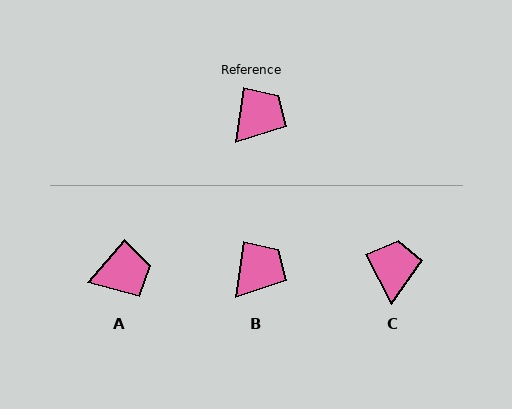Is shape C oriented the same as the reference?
No, it is off by about 37 degrees.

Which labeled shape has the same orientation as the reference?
B.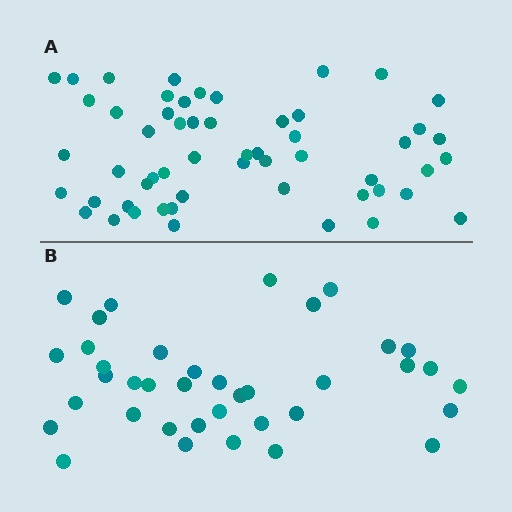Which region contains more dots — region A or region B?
Region A (the top region) has more dots.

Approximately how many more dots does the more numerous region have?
Region A has approximately 15 more dots than region B.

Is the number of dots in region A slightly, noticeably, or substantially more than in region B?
Region A has noticeably more, but not dramatically so. The ratio is roughly 1.4 to 1.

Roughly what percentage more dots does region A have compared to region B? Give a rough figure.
About 45% more.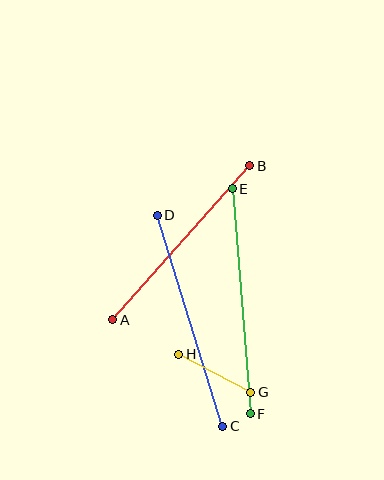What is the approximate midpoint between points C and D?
The midpoint is at approximately (190, 321) pixels.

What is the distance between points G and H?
The distance is approximately 81 pixels.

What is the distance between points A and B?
The distance is approximately 206 pixels.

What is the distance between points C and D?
The distance is approximately 221 pixels.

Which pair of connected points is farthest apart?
Points E and F are farthest apart.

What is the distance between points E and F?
The distance is approximately 226 pixels.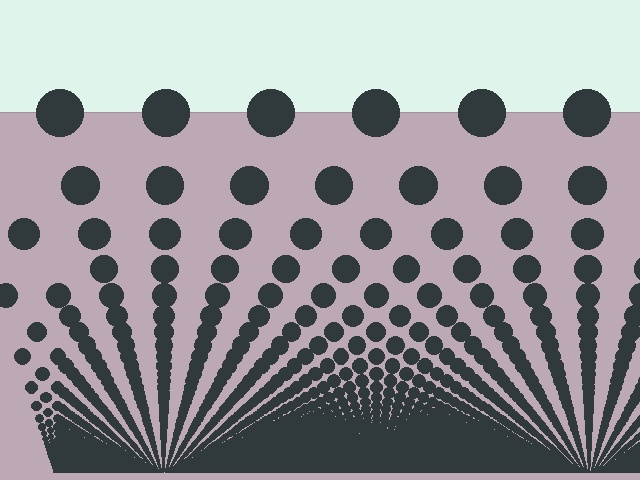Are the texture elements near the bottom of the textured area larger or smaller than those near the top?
Smaller. The gradient is inverted — elements near the bottom are smaller and denser.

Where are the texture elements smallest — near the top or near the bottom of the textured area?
Near the bottom.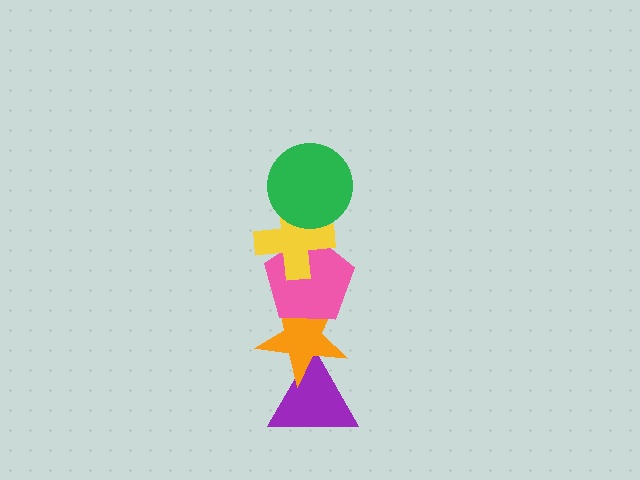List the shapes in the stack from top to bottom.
From top to bottom: the green circle, the yellow cross, the pink pentagon, the orange star, the purple triangle.